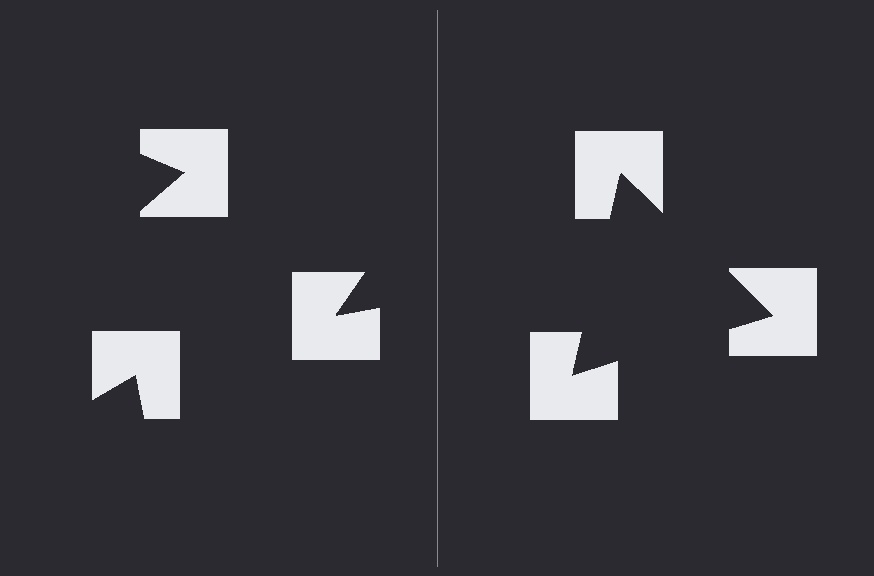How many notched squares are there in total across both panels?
6 — 3 on each side.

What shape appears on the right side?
An illusory triangle.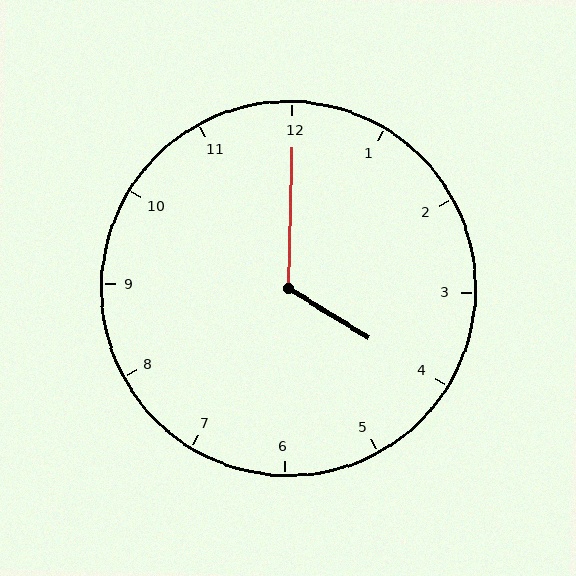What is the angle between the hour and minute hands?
Approximately 120 degrees.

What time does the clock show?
4:00.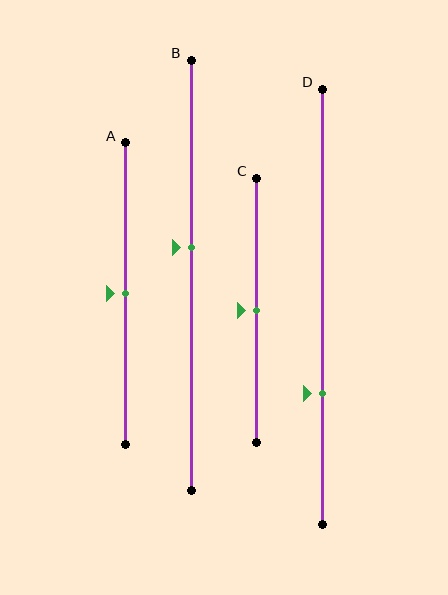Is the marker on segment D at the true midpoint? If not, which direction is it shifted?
No, the marker on segment D is shifted downward by about 20% of the segment length.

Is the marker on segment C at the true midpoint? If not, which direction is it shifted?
Yes, the marker on segment C is at the true midpoint.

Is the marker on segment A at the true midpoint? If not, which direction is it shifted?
Yes, the marker on segment A is at the true midpoint.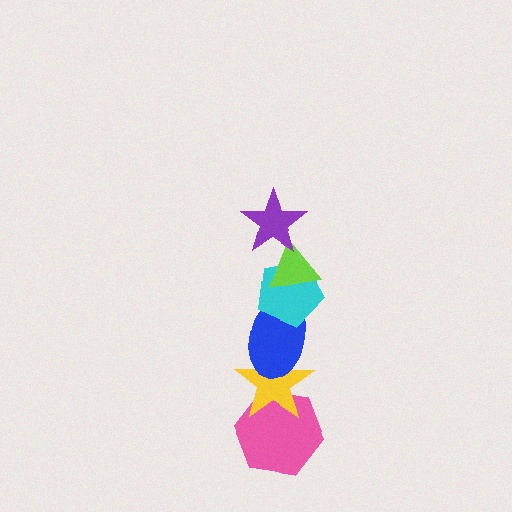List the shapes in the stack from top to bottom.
From top to bottom: the purple star, the lime triangle, the cyan pentagon, the blue ellipse, the yellow star, the pink hexagon.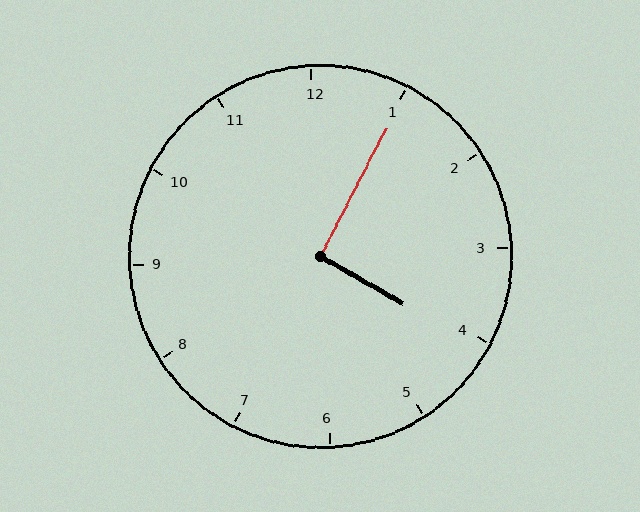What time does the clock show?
4:05.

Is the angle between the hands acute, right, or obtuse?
It is right.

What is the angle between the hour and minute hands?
Approximately 92 degrees.